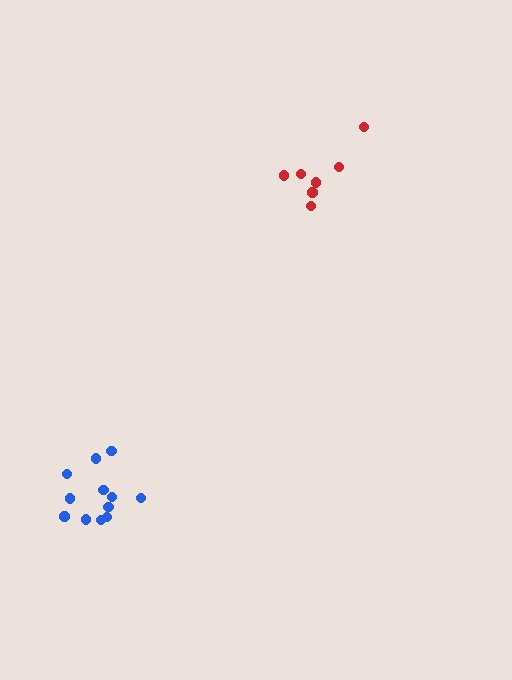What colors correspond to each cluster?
The clusters are colored: red, blue.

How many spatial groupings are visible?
There are 2 spatial groupings.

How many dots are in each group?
Group 1: 7 dots, Group 2: 12 dots (19 total).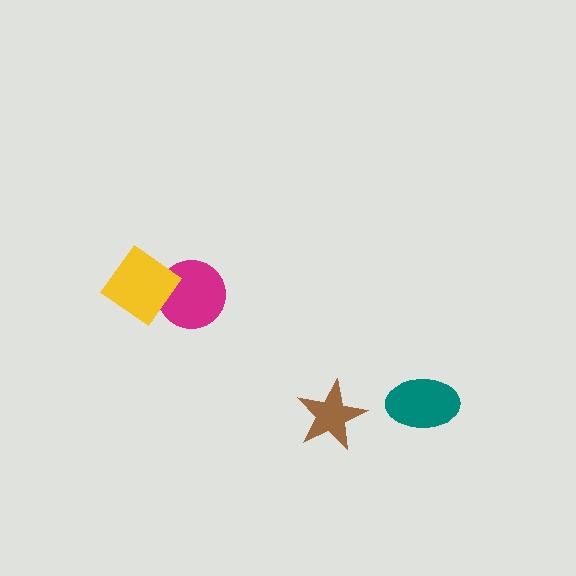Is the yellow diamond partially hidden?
No, no other shape covers it.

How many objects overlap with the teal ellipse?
0 objects overlap with the teal ellipse.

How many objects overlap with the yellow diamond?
1 object overlaps with the yellow diamond.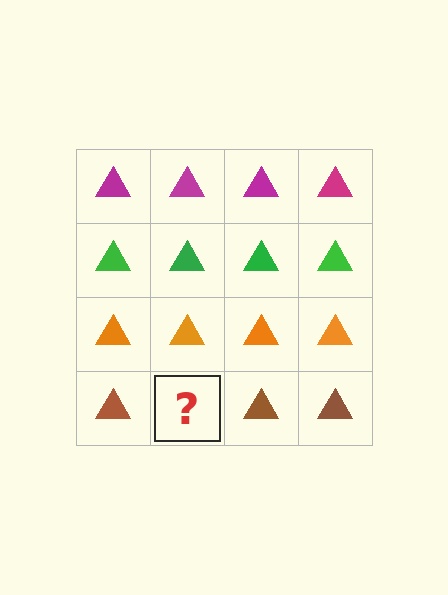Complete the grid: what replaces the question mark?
The question mark should be replaced with a brown triangle.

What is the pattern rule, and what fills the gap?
The rule is that each row has a consistent color. The gap should be filled with a brown triangle.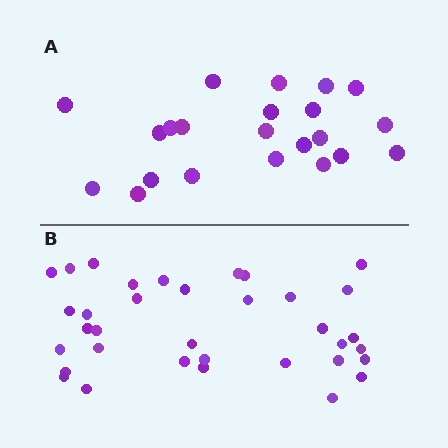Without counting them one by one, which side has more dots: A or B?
Region B (the bottom region) has more dots.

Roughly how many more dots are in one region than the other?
Region B has approximately 15 more dots than region A.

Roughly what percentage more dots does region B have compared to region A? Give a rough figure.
About 60% more.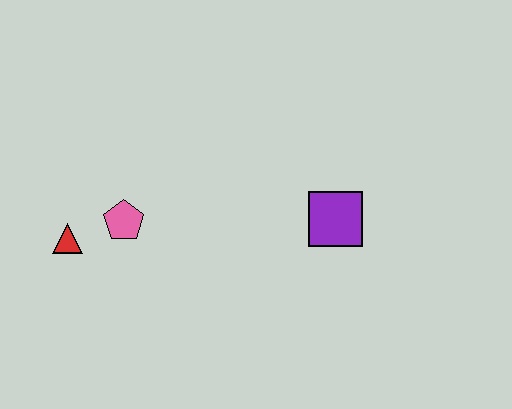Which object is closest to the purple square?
The pink pentagon is closest to the purple square.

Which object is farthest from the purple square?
The red triangle is farthest from the purple square.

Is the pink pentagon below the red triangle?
No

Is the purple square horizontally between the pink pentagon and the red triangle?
No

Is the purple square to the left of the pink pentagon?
No